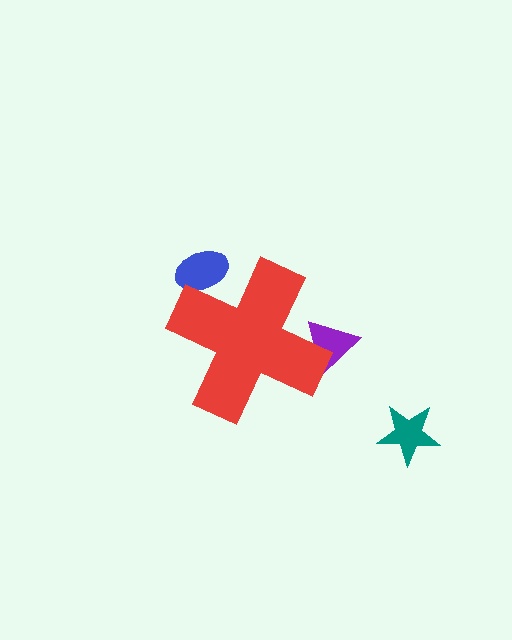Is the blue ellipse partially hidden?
Yes, the blue ellipse is partially hidden behind the red cross.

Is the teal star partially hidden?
No, the teal star is fully visible.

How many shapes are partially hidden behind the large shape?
2 shapes are partially hidden.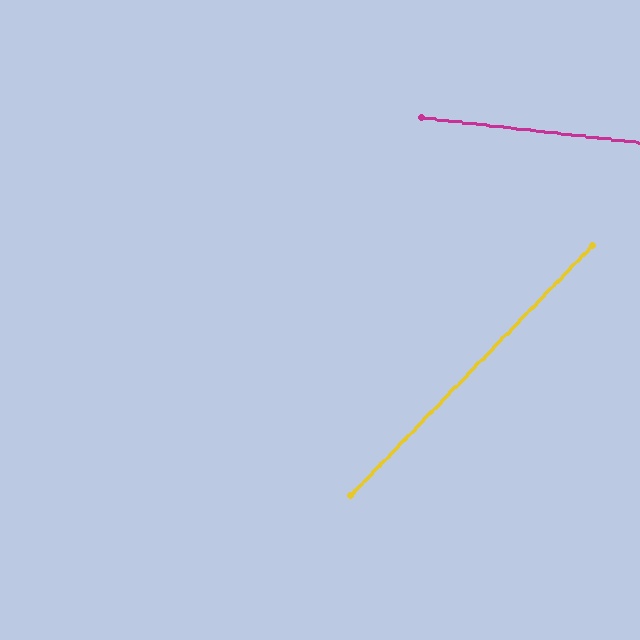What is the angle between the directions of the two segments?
Approximately 52 degrees.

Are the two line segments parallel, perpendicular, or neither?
Neither parallel nor perpendicular — they differ by about 52°.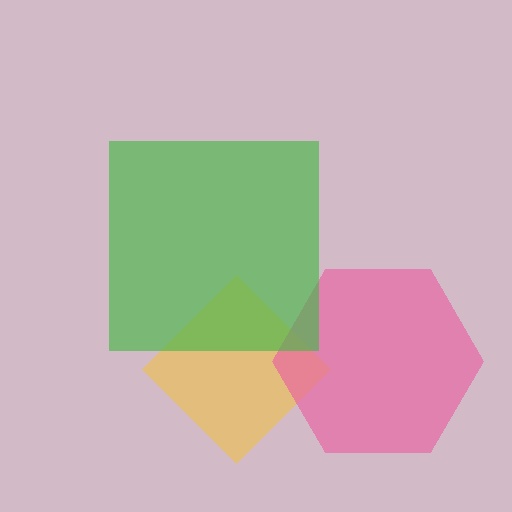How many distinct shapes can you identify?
There are 3 distinct shapes: a yellow diamond, a pink hexagon, a green square.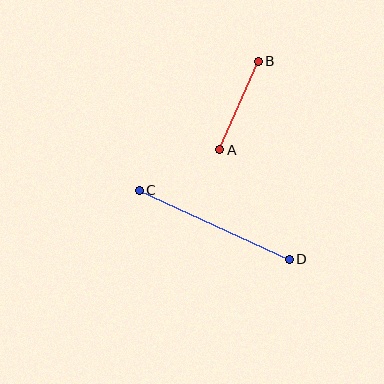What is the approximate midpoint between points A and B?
The midpoint is at approximately (239, 106) pixels.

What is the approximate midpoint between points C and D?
The midpoint is at approximately (214, 225) pixels.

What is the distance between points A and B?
The distance is approximately 96 pixels.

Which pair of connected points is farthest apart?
Points C and D are farthest apart.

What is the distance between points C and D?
The distance is approximately 165 pixels.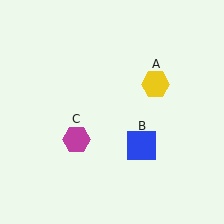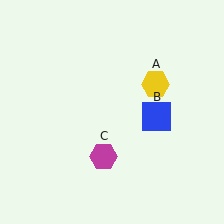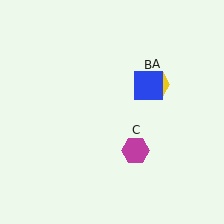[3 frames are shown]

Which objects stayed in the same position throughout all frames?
Yellow hexagon (object A) remained stationary.